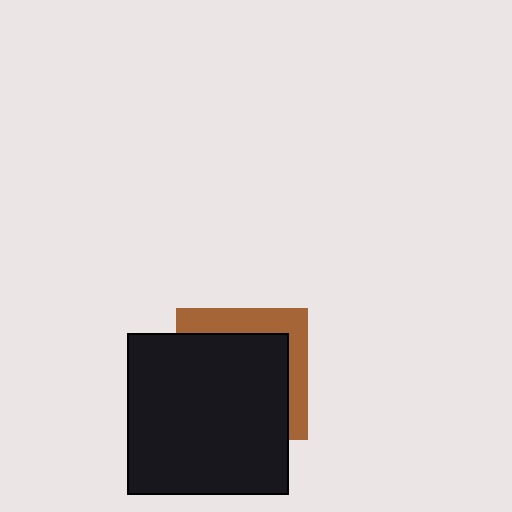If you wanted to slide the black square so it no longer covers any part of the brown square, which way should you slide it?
Slide it toward the lower-left — that is the most direct way to separate the two shapes.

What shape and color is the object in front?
The object in front is a black square.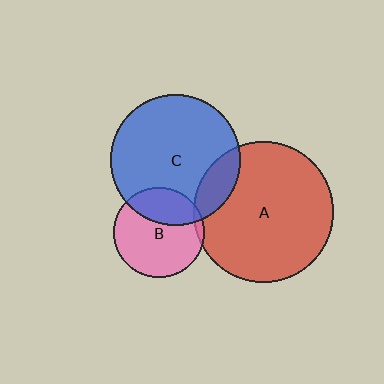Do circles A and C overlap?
Yes.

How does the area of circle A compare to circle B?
Approximately 2.4 times.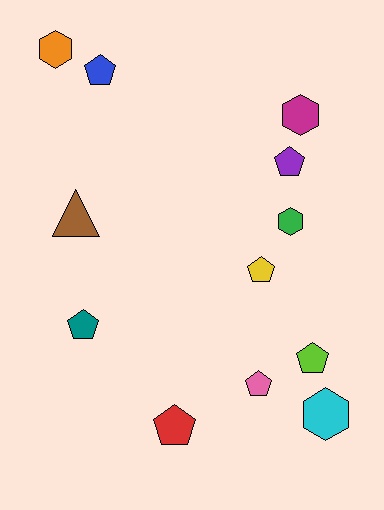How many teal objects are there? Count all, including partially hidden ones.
There is 1 teal object.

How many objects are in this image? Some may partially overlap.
There are 12 objects.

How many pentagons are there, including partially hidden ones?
There are 7 pentagons.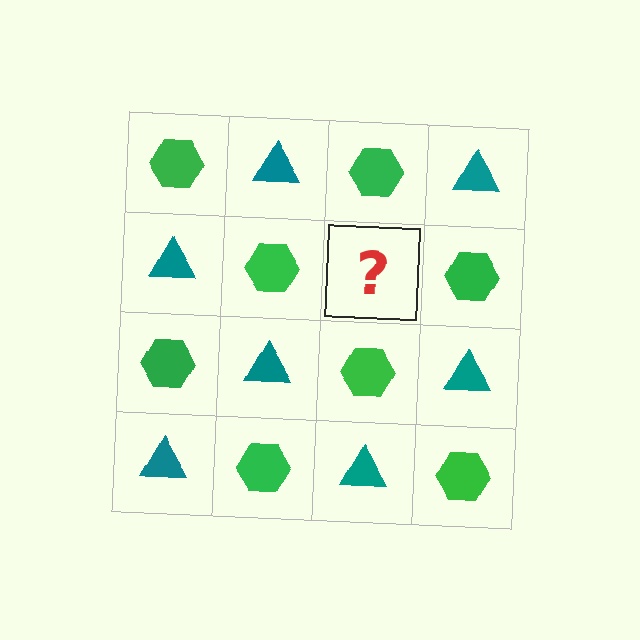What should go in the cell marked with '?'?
The missing cell should contain a teal triangle.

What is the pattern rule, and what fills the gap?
The rule is that it alternates green hexagon and teal triangle in a checkerboard pattern. The gap should be filled with a teal triangle.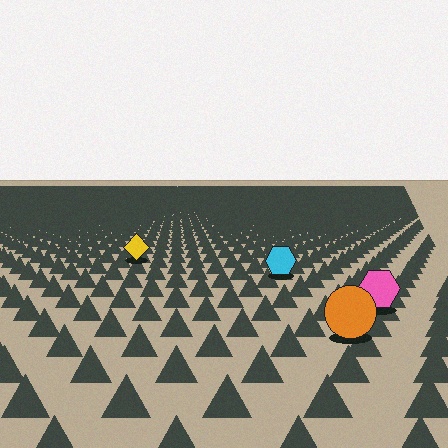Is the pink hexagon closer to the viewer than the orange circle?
No. The orange circle is closer — you can tell from the texture gradient: the ground texture is coarser near it.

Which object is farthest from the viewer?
The yellow diamond is farthest from the viewer. It appears smaller and the ground texture around it is denser.